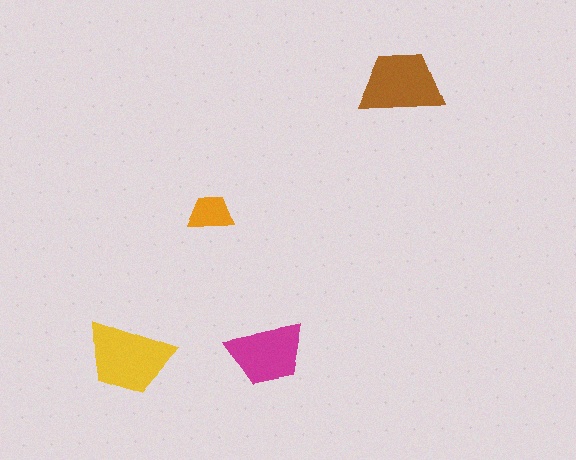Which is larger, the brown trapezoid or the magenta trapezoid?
The brown one.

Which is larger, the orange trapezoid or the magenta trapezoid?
The magenta one.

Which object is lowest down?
The magenta trapezoid is bottommost.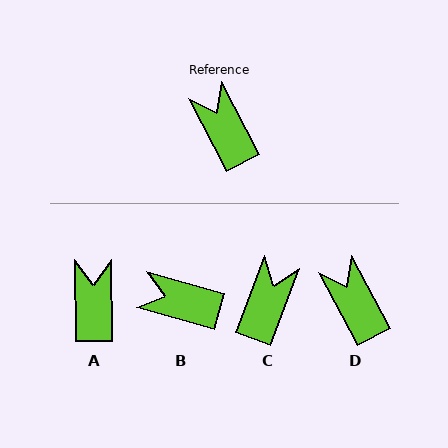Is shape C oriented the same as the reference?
No, it is off by about 48 degrees.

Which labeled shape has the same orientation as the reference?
D.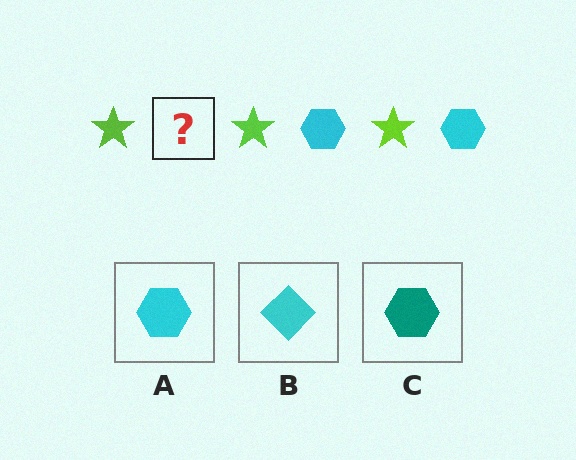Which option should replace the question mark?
Option A.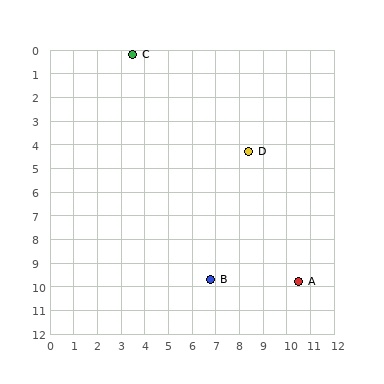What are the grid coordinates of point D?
Point D is at approximately (8.4, 4.3).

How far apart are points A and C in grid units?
Points A and C are about 11.9 grid units apart.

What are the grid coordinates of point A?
Point A is at approximately (10.5, 9.8).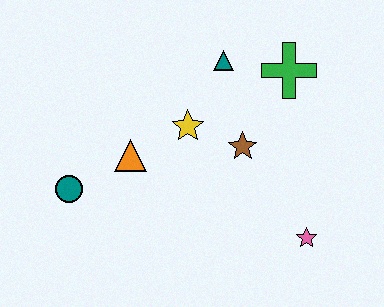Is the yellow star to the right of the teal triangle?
No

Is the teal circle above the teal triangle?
No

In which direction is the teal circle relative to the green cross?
The teal circle is to the left of the green cross.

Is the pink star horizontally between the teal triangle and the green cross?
No